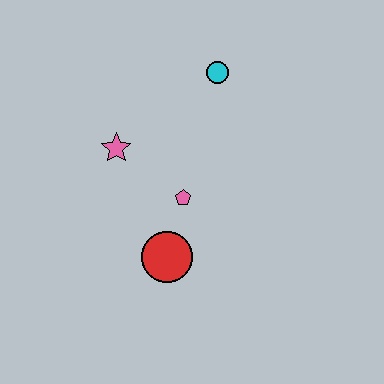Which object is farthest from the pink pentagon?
The cyan circle is farthest from the pink pentagon.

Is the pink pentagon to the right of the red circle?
Yes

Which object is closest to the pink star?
The pink pentagon is closest to the pink star.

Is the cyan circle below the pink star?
No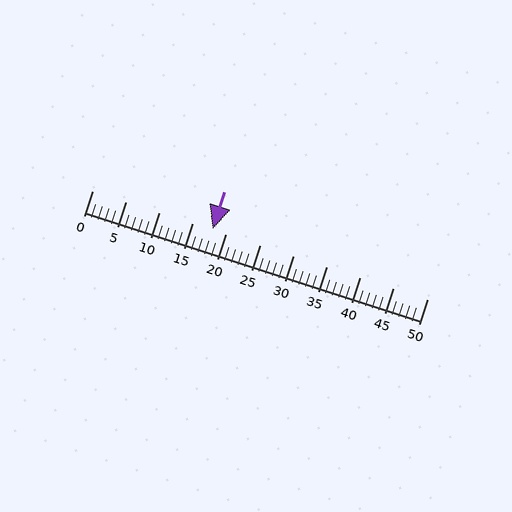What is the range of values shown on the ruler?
The ruler shows values from 0 to 50.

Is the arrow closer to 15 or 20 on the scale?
The arrow is closer to 20.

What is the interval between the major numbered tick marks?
The major tick marks are spaced 5 units apart.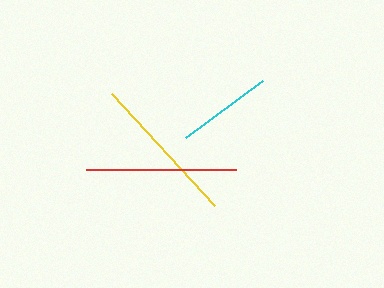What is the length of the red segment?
The red segment is approximately 150 pixels long.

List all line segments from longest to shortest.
From longest to shortest: yellow, red, cyan.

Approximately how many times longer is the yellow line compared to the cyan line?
The yellow line is approximately 1.6 times the length of the cyan line.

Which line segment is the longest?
The yellow line is the longest at approximately 152 pixels.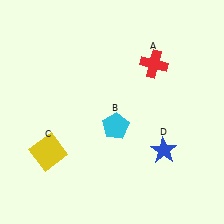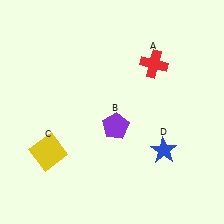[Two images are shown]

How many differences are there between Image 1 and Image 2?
There is 1 difference between the two images.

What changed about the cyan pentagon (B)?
In Image 1, B is cyan. In Image 2, it changed to purple.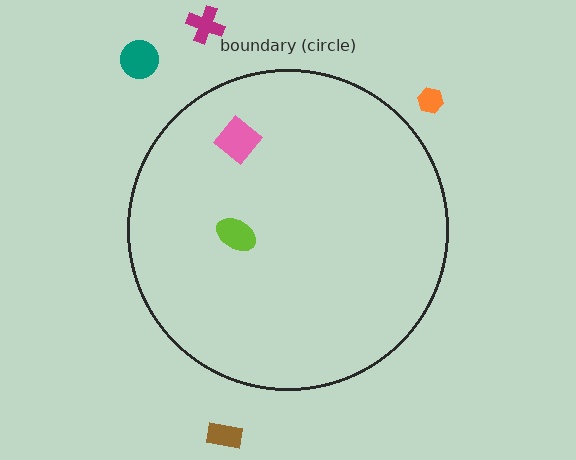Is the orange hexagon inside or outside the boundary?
Outside.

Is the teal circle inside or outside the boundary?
Outside.